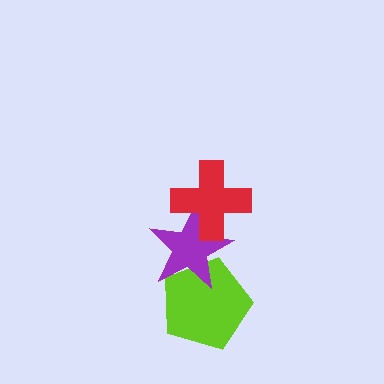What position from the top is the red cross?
The red cross is 1st from the top.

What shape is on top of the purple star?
The red cross is on top of the purple star.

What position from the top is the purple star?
The purple star is 2nd from the top.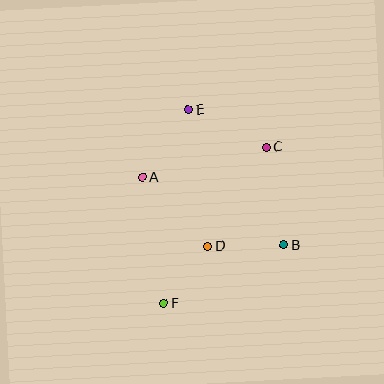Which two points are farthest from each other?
Points E and F are farthest from each other.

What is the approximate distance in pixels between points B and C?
The distance between B and C is approximately 99 pixels.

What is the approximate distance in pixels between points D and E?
The distance between D and E is approximately 138 pixels.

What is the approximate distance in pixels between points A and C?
The distance between A and C is approximately 127 pixels.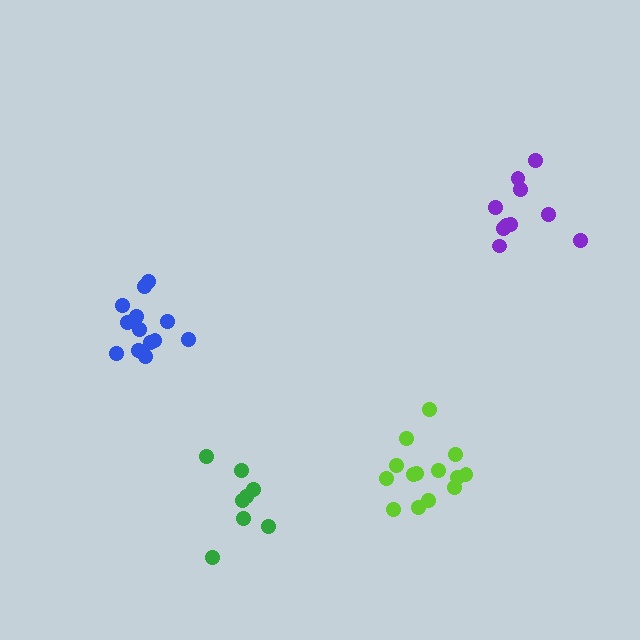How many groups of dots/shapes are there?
There are 4 groups.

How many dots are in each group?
Group 1: 13 dots, Group 2: 8 dots, Group 3: 14 dots, Group 4: 10 dots (45 total).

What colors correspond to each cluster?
The clusters are colored: blue, green, lime, purple.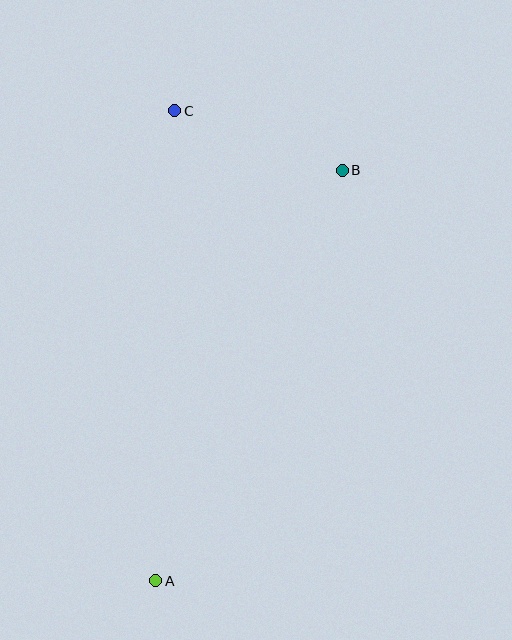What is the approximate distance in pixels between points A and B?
The distance between A and B is approximately 451 pixels.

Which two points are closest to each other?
Points B and C are closest to each other.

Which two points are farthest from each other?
Points A and C are farthest from each other.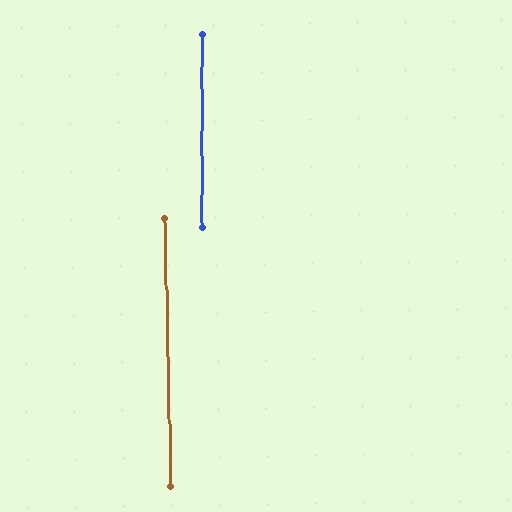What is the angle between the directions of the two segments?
Approximately 1 degree.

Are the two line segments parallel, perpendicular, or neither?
Parallel — their directions differ by only 1.3°.